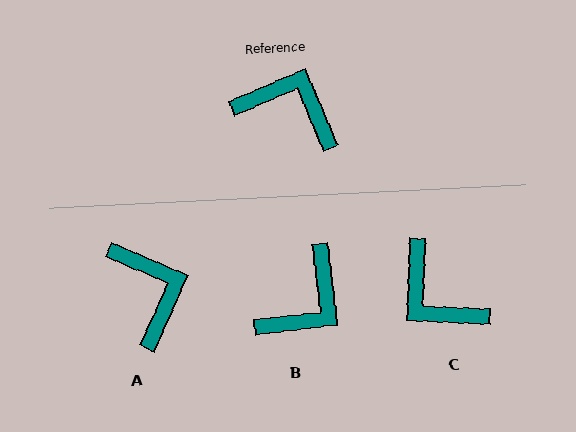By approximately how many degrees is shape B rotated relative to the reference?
Approximately 106 degrees clockwise.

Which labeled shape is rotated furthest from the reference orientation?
C, about 155 degrees away.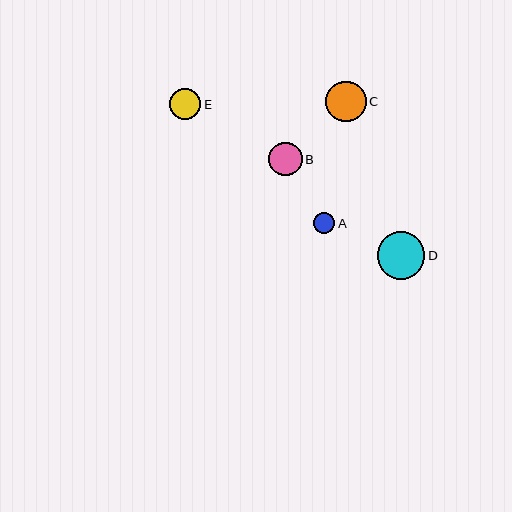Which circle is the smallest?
Circle A is the smallest with a size of approximately 22 pixels.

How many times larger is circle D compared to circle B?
Circle D is approximately 1.4 times the size of circle B.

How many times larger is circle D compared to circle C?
Circle D is approximately 1.2 times the size of circle C.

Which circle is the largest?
Circle D is the largest with a size of approximately 48 pixels.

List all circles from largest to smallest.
From largest to smallest: D, C, B, E, A.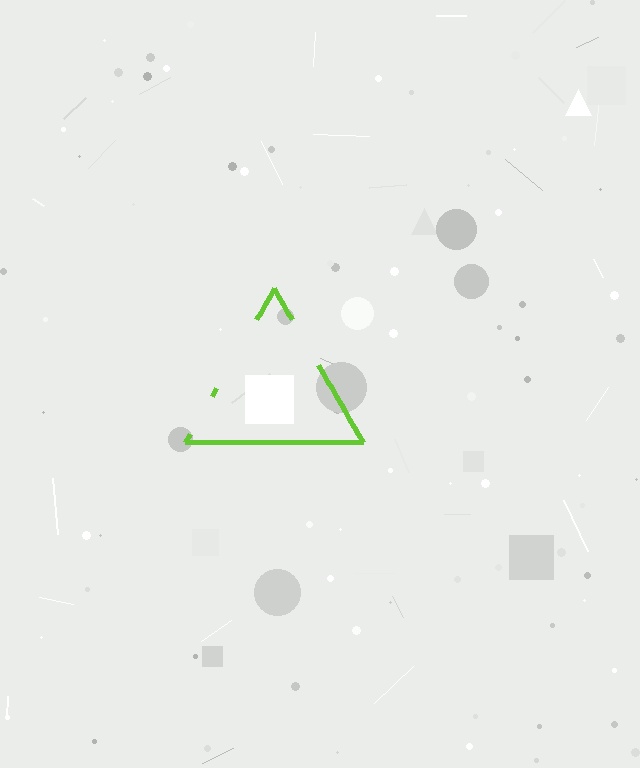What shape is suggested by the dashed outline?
The dashed outline suggests a triangle.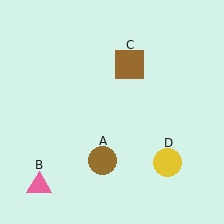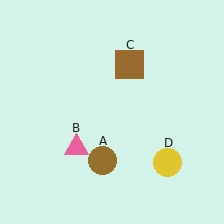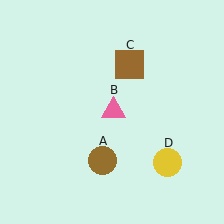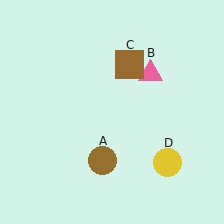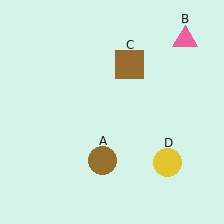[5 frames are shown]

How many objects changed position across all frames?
1 object changed position: pink triangle (object B).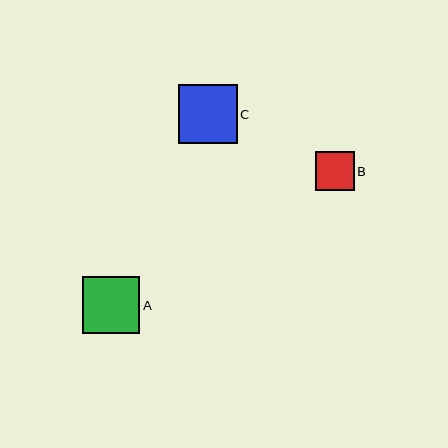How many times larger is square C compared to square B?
Square C is approximately 1.5 times the size of square B.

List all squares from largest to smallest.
From largest to smallest: C, A, B.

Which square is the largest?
Square C is the largest with a size of approximately 59 pixels.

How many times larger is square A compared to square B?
Square A is approximately 1.5 times the size of square B.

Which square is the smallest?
Square B is the smallest with a size of approximately 39 pixels.